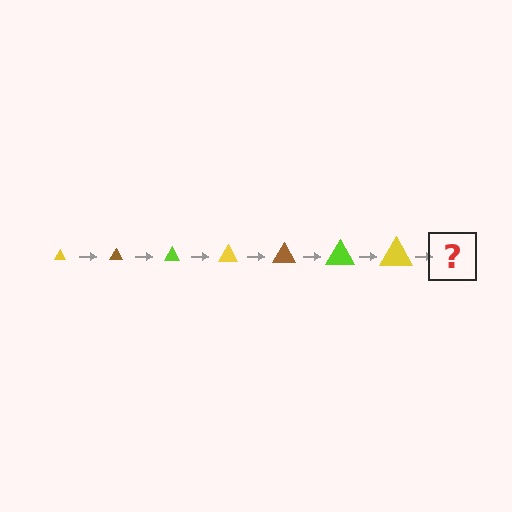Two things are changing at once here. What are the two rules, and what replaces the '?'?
The two rules are that the triangle grows larger each step and the color cycles through yellow, brown, and lime. The '?' should be a brown triangle, larger than the previous one.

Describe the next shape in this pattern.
It should be a brown triangle, larger than the previous one.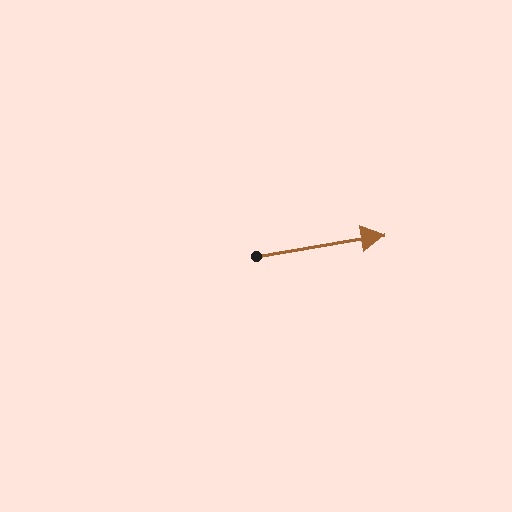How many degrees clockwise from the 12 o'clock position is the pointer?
Approximately 80 degrees.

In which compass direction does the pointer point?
East.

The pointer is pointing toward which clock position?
Roughly 3 o'clock.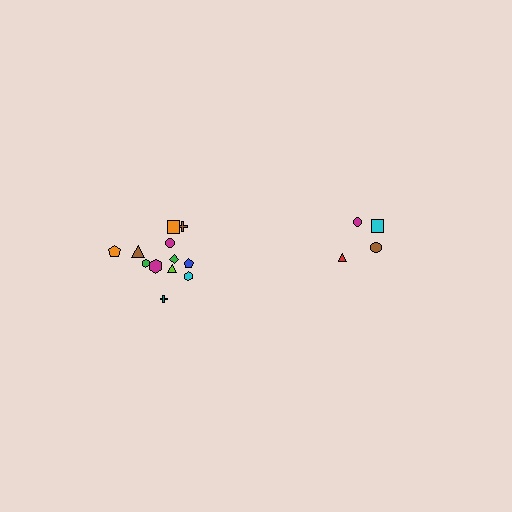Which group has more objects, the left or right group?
The left group.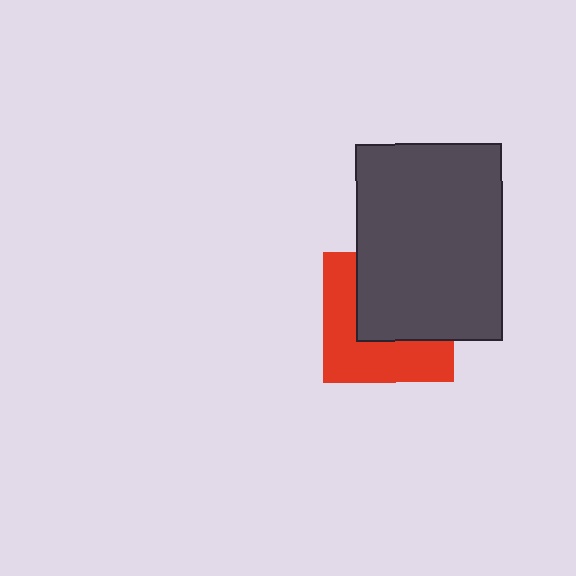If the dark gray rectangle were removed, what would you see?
You would see the complete red square.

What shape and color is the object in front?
The object in front is a dark gray rectangle.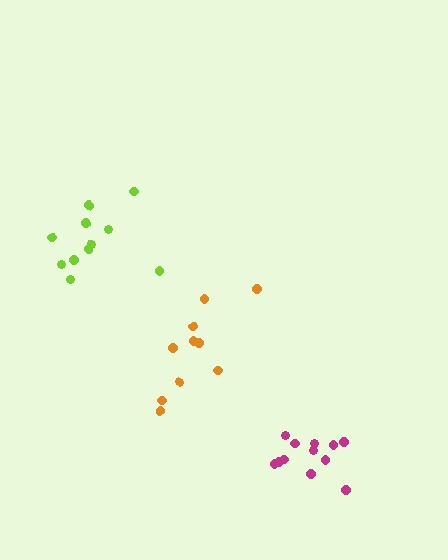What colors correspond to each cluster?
The clusters are colored: magenta, lime, orange.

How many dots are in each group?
Group 1: 13 dots, Group 2: 11 dots, Group 3: 10 dots (34 total).